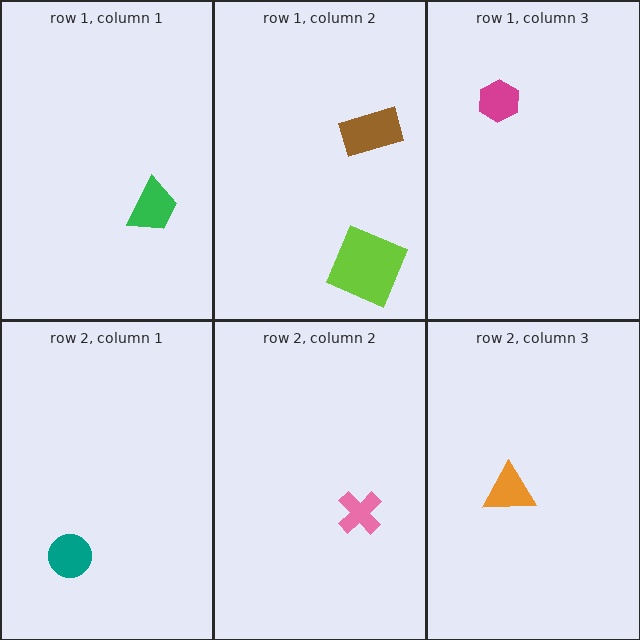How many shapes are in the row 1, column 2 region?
2.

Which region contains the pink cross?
The row 2, column 2 region.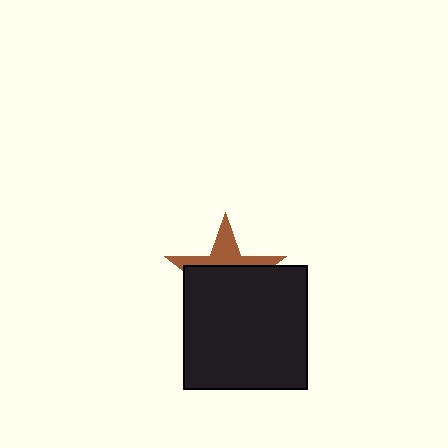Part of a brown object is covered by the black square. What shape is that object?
It is a star.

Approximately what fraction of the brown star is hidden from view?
Roughly 64% of the brown star is hidden behind the black square.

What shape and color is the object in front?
The object in front is a black square.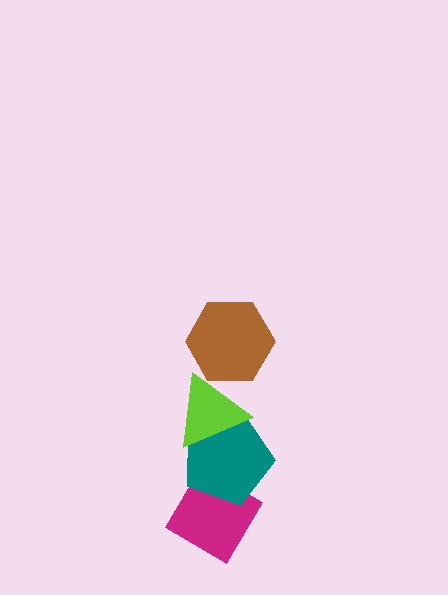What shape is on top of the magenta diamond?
The teal pentagon is on top of the magenta diamond.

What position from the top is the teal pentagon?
The teal pentagon is 3rd from the top.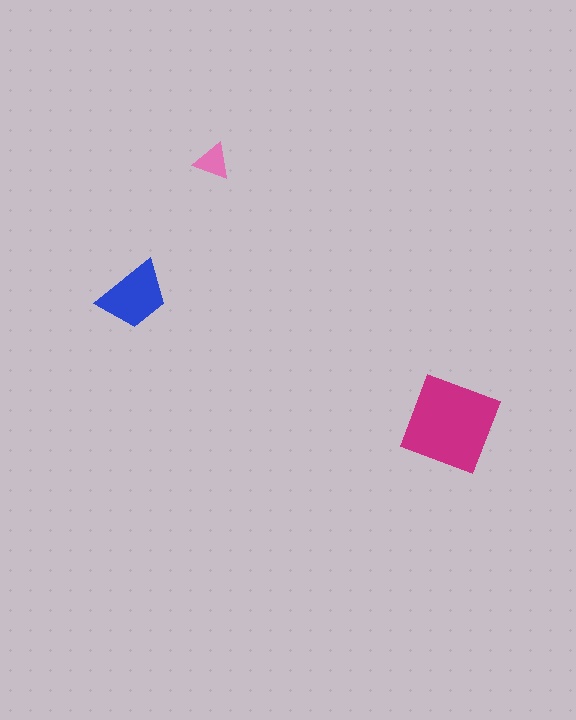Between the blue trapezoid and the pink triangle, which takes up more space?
The blue trapezoid.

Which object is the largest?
The magenta diamond.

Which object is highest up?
The pink triangle is topmost.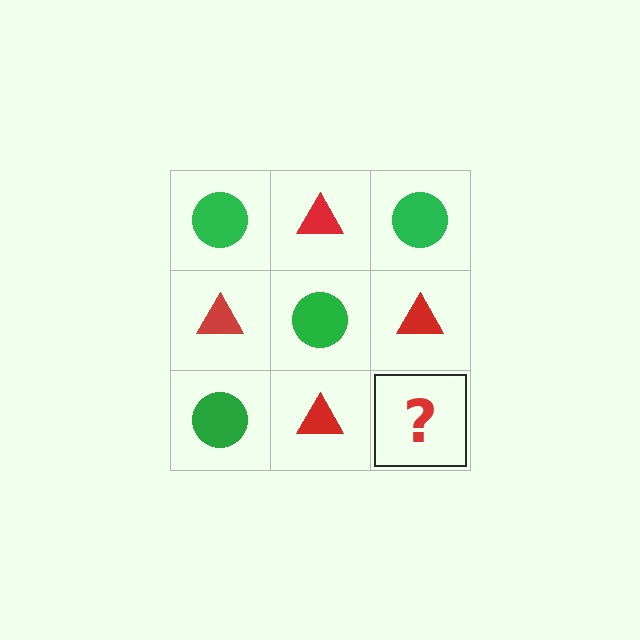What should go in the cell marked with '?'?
The missing cell should contain a green circle.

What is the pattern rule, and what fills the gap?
The rule is that it alternates green circle and red triangle in a checkerboard pattern. The gap should be filled with a green circle.